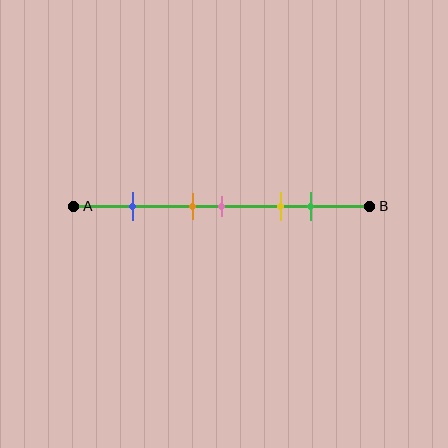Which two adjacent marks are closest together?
The orange and pink marks are the closest adjacent pair.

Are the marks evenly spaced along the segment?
No, the marks are not evenly spaced.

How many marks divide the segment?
There are 5 marks dividing the segment.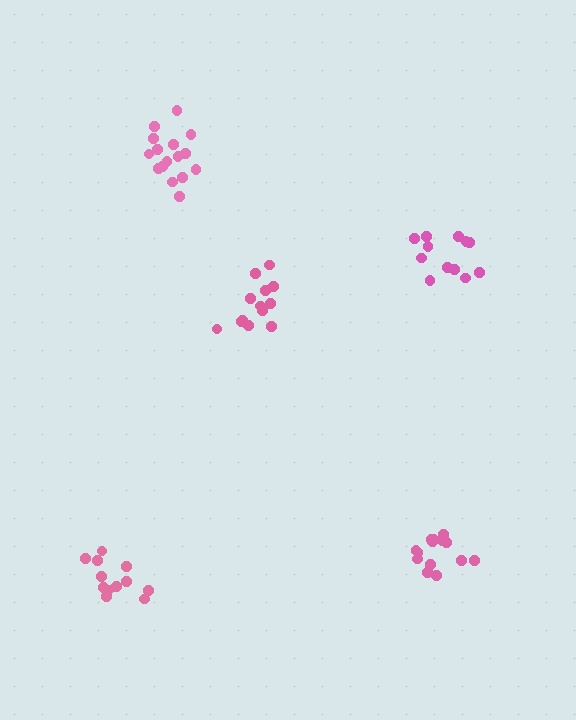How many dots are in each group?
Group 1: 14 dots, Group 2: 13 dots, Group 3: 12 dots, Group 4: 16 dots, Group 5: 12 dots (67 total).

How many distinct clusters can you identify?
There are 5 distinct clusters.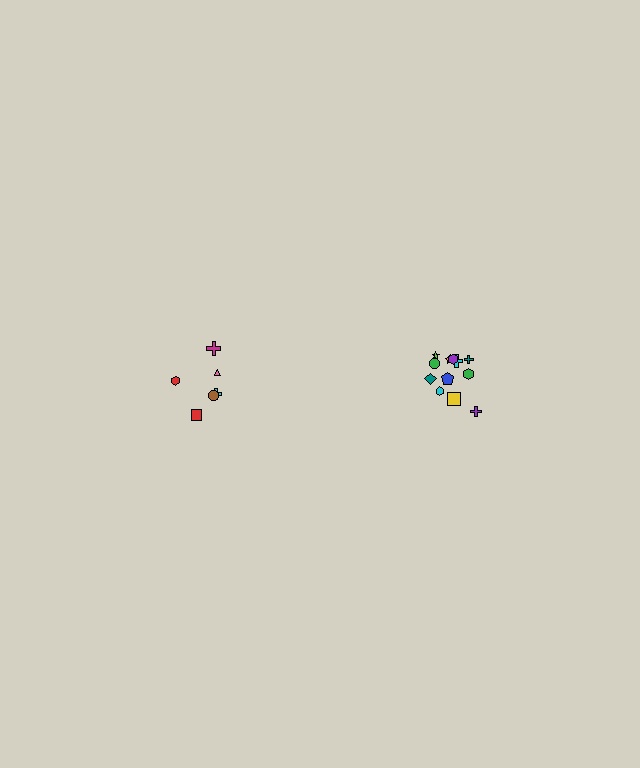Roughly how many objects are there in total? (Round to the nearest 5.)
Roughly 20 objects in total.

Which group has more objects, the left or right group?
The right group.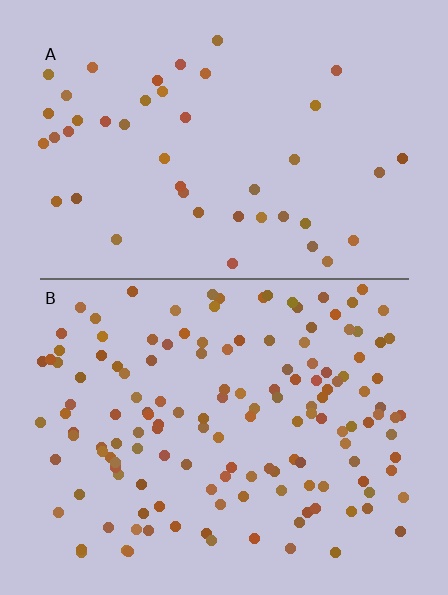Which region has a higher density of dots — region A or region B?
B (the bottom).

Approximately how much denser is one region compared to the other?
Approximately 3.3× — region B over region A.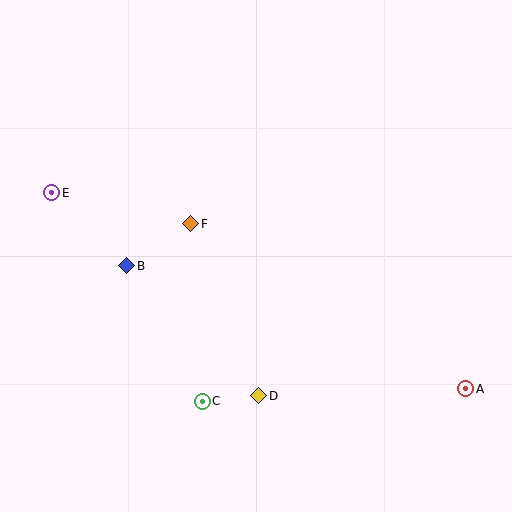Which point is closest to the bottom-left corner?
Point C is closest to the bottom-left corner.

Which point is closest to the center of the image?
Point F at (191, 224) is closest to the center.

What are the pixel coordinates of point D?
Point D is at (259, 396).